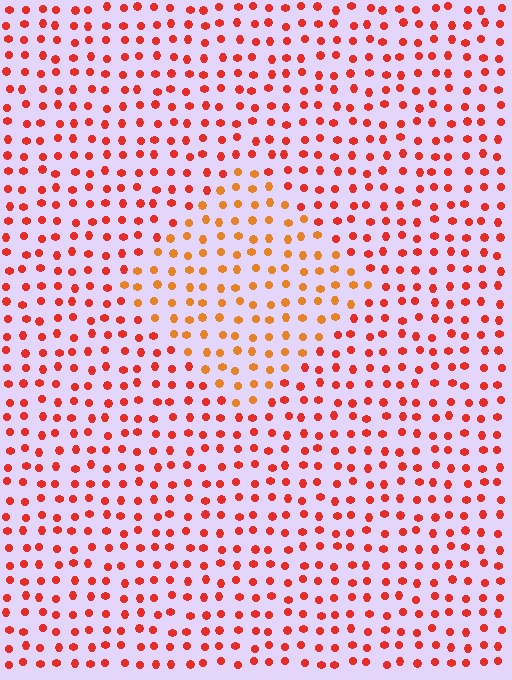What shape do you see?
I see a diamond.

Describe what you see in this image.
The image is filled with small red elements in a uniform arrangement. A diamond-shaped region is visible where the elements are tinted to a slightly different hue, forming a subtle color boundary.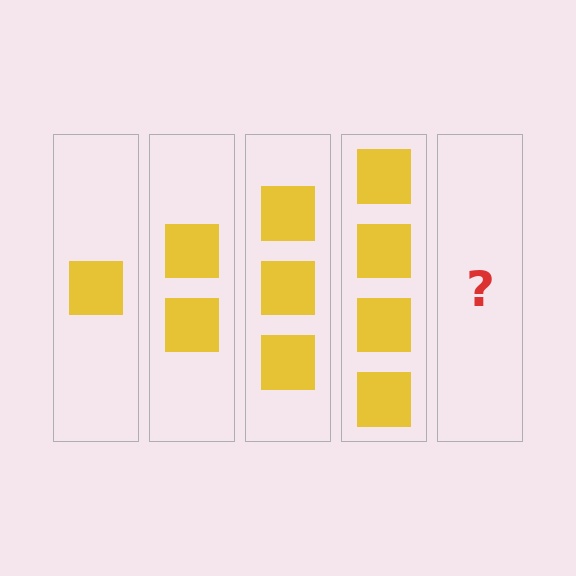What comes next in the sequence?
The next element should be 5 squares.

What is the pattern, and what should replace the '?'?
The pattern is that each step adds one more square. The '?' should be 5 squares.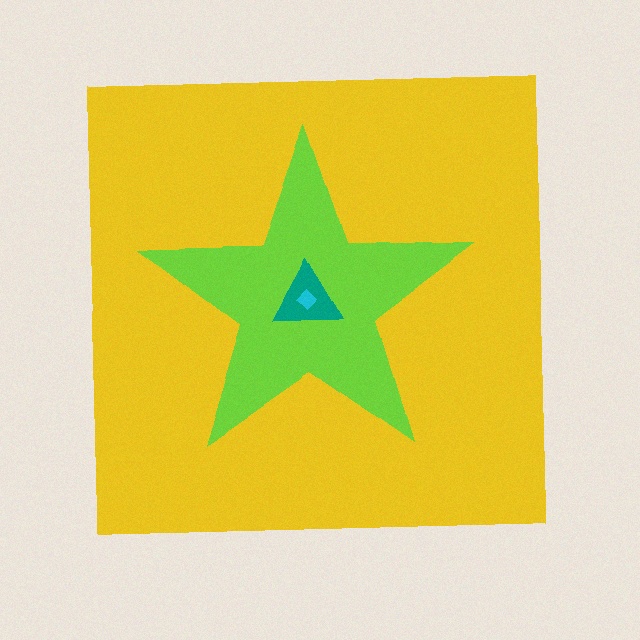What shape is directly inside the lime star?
The teal triangle.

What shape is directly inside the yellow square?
The lime star.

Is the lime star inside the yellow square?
Yes.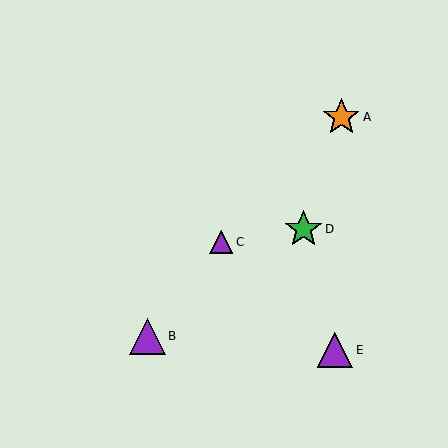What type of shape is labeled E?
Shape E is a purple triangle.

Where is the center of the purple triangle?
The center of the purple triangle is at (148, 336).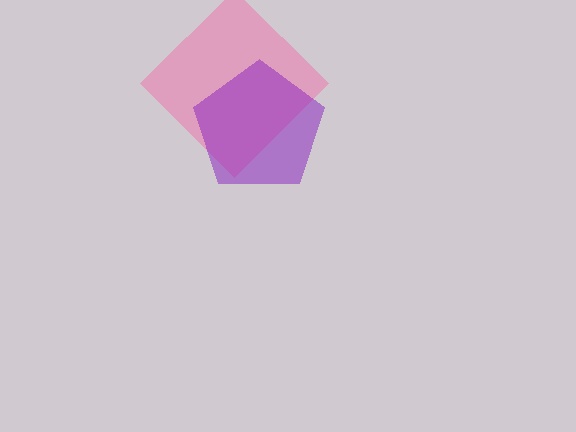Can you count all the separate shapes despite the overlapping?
Yes, there are 2 separate shapes.